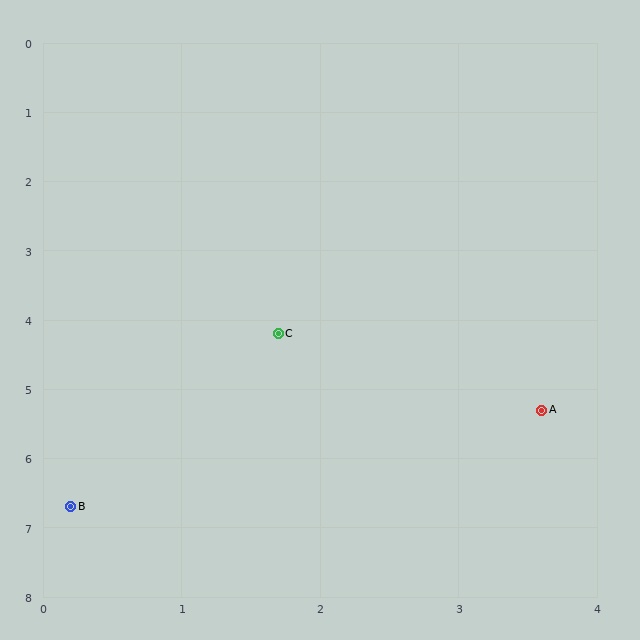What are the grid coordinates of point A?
Point A is at approximately (3.6, 5.3).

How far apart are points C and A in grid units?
Points C and A are about 2.2 grid units apart.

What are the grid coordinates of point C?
Point C is at approximately (1.7, 4.2).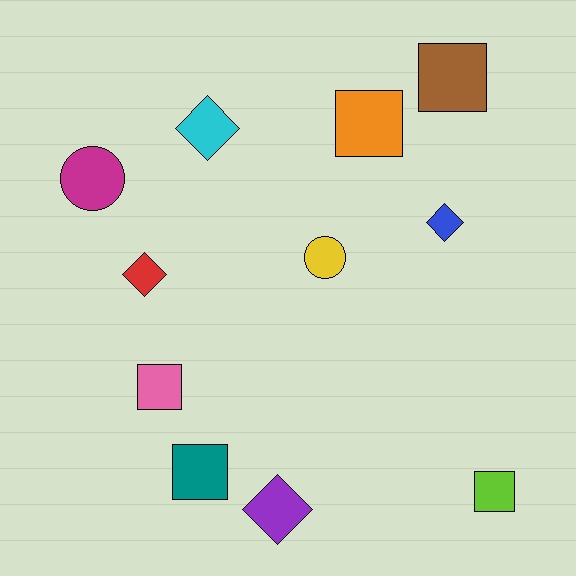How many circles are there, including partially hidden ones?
There are 2 circles.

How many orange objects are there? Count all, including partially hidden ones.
There is 1 orange object.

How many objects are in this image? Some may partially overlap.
There are 11 objects.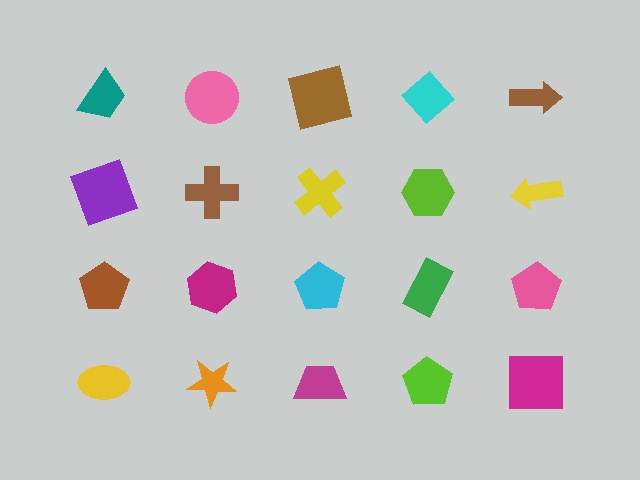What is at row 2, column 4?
A lime hexagon.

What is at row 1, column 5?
A brown arrow.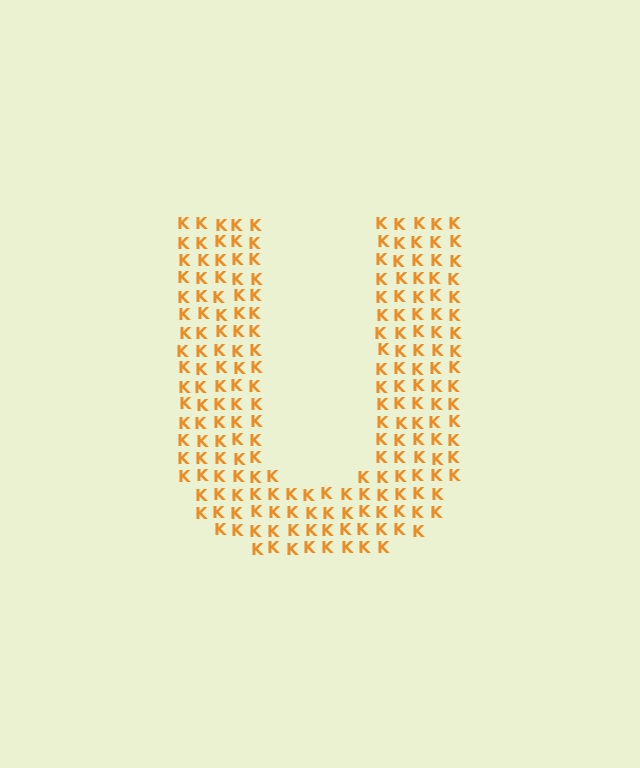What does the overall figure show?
The overall figure shows the letter U.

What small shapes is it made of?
It is made of small letter K's.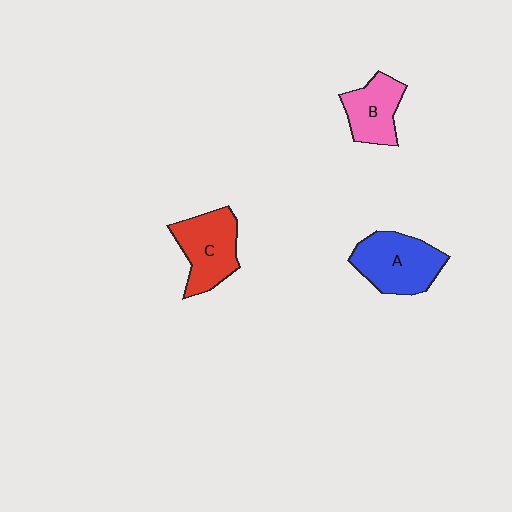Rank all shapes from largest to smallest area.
From largest to smallest: A (blue), C (red), B (pink).